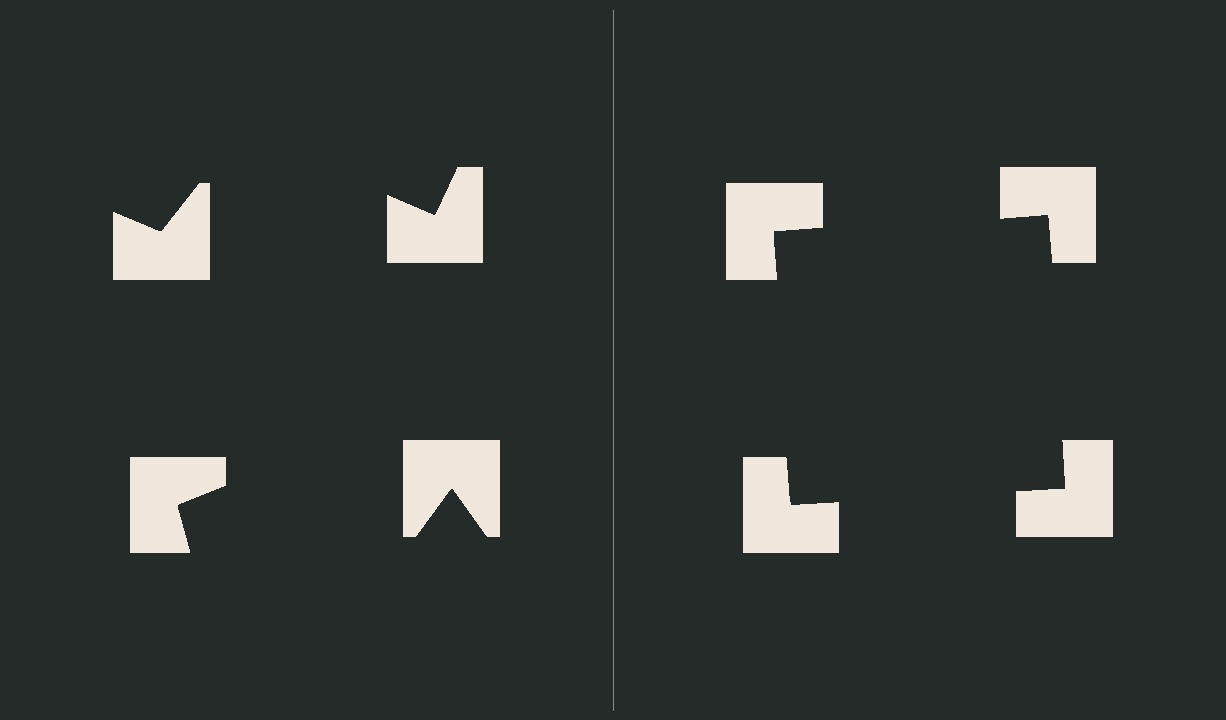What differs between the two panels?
The notched squares are positioned identically on both sides; only the wedge orientations differ. On the right they align to a square; on the left they are misaligned.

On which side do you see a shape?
An illusory square appears on the right side. On the left side the wedge cuts are rotated, so no coherent shape forms.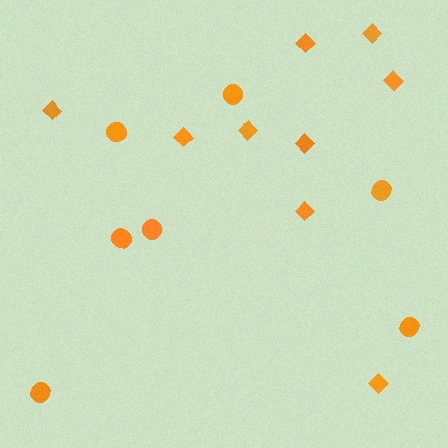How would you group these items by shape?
There are 2 groups: one group of diamonds (9) and one group of circles (7).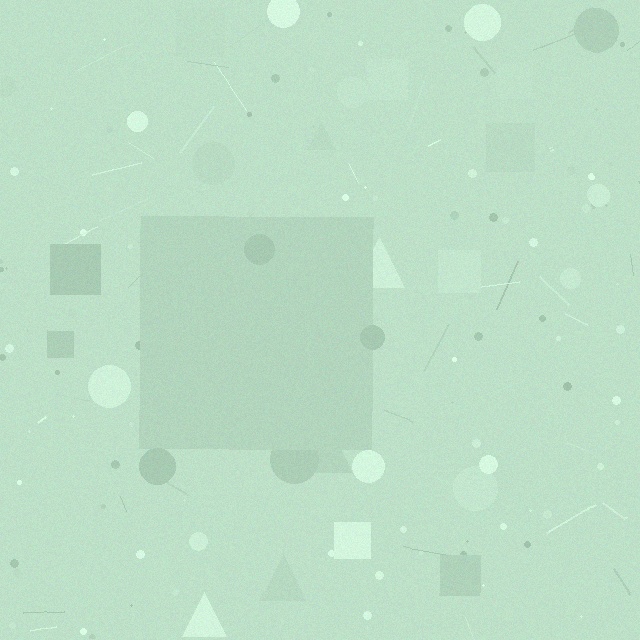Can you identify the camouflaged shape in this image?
The camouflaged shape is a square.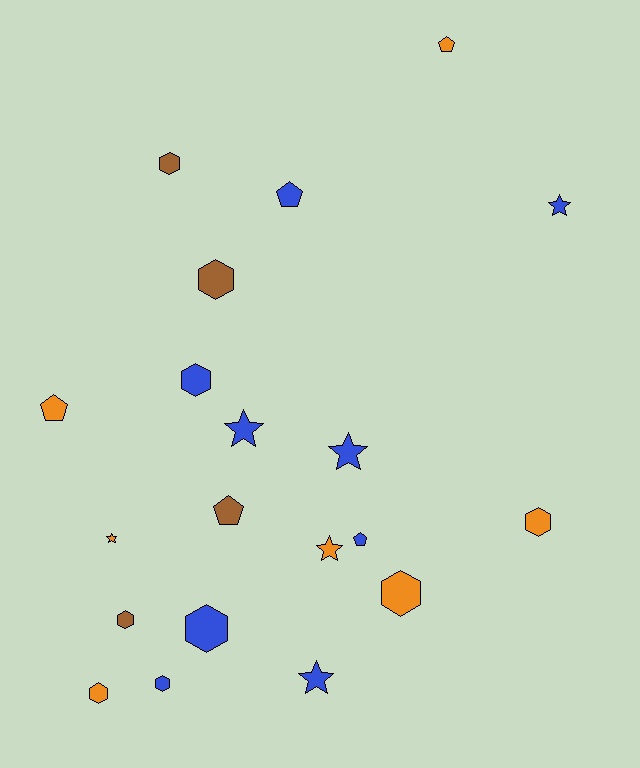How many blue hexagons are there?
There are 3 blue hexagons.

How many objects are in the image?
There are 20 objects.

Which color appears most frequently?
Blue, with 9 objects.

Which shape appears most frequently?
Hexagon, with 9 objects.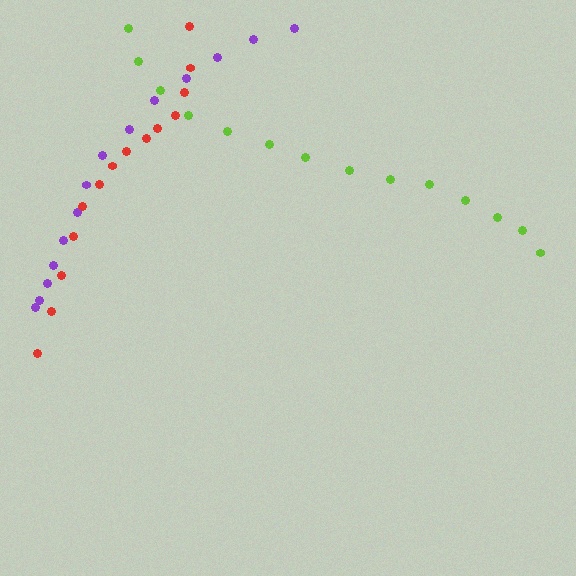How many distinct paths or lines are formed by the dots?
There are 3 distinct paths.